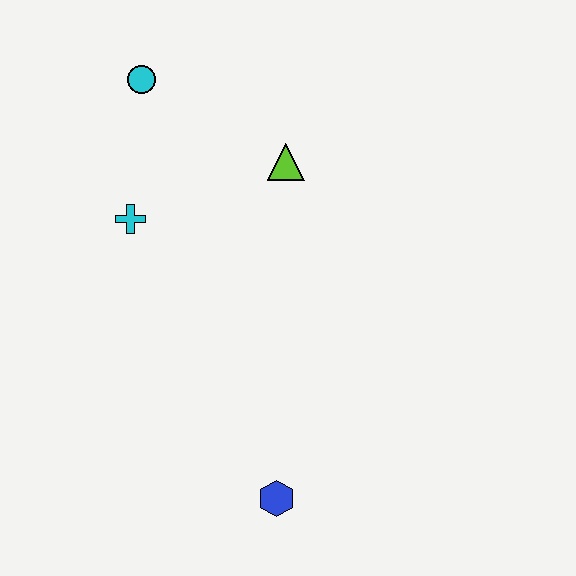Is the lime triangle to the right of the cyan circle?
Yes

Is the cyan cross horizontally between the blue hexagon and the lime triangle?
No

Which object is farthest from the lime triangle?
The blue hexagon is farthest from the lime triangle.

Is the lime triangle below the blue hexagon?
No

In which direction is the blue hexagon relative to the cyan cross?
The blue hexagon is below the cyan cross.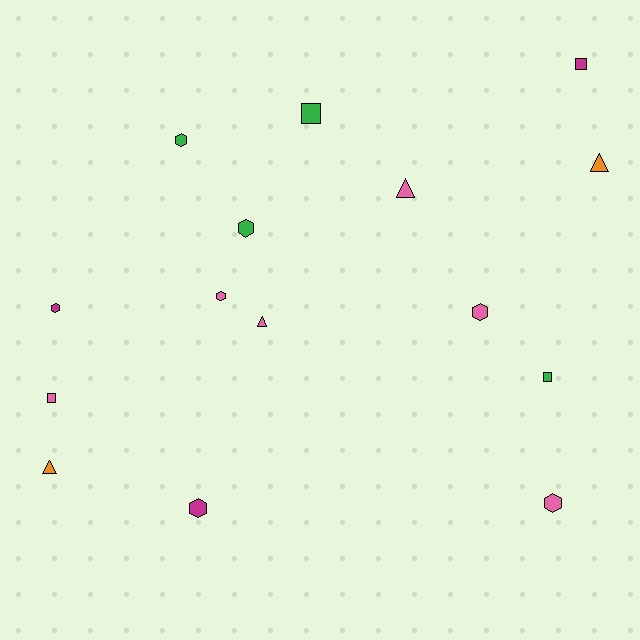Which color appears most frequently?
Pink, with 6 objects.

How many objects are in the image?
There are 15 objects.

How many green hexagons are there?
There are 2 green hexagons.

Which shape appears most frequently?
Hexagon, with 7 objects.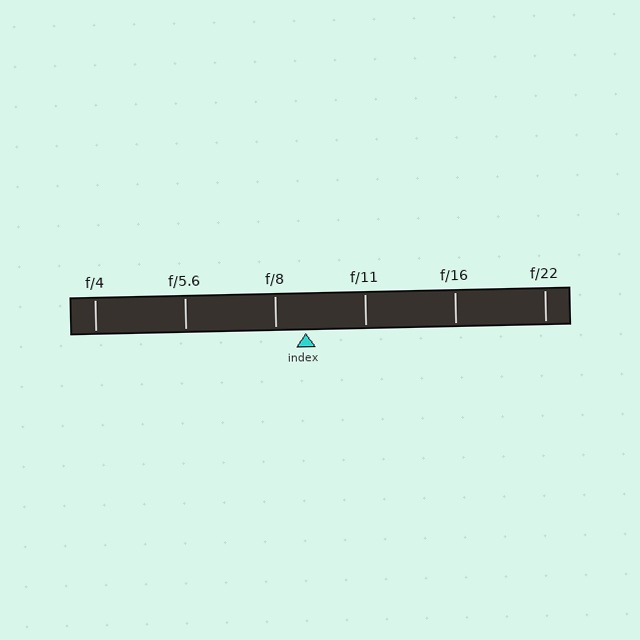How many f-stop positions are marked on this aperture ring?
There are 6 f-stop positions marked.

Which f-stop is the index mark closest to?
The index mark is closest to f/8.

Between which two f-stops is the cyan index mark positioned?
The index mark is between f/8 and f/11.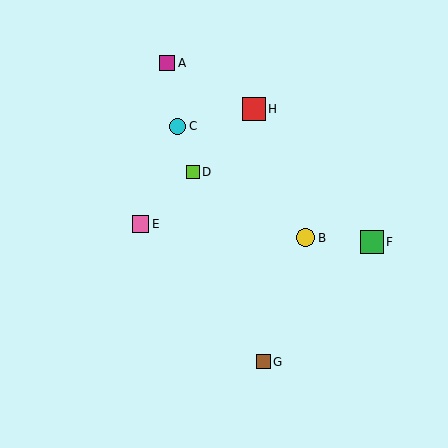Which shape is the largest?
The red square (labeled H) is the largest.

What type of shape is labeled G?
Shape G is a brown square.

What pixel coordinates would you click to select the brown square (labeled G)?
Click at (263, 362) to select the brown square G.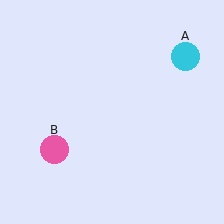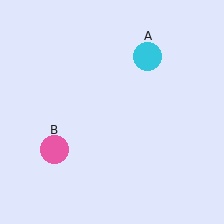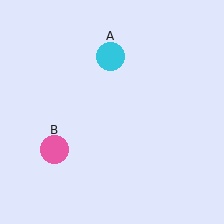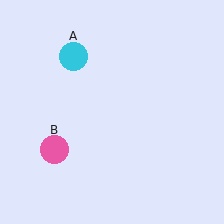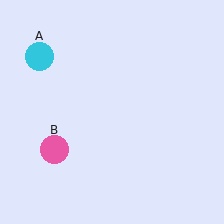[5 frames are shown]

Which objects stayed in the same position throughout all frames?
Pink circle (object B) remained stationary.